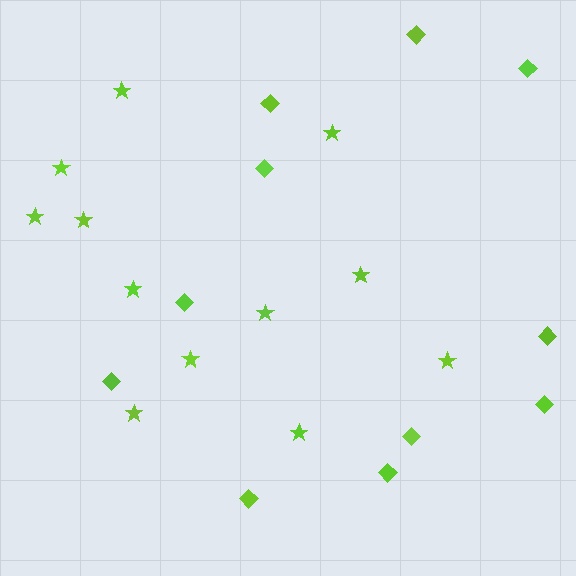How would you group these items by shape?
There are 2 groups: one group of stars (12) and one group of diamonds (11).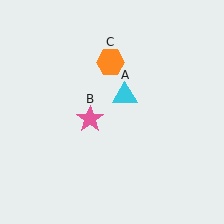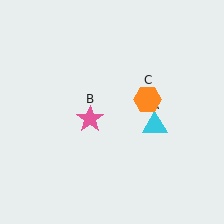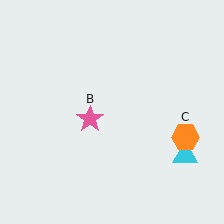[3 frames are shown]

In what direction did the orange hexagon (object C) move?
The orange hexagon (object C) moved down and to the right.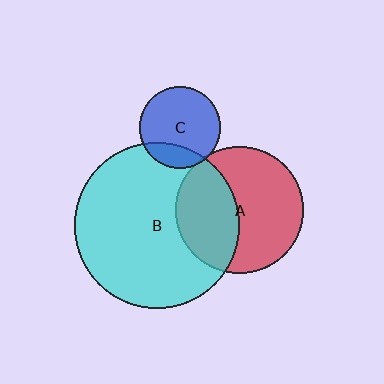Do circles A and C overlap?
Yes.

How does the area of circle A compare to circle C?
Approximately 2.5 times.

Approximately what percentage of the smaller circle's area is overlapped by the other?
Approximately 5%.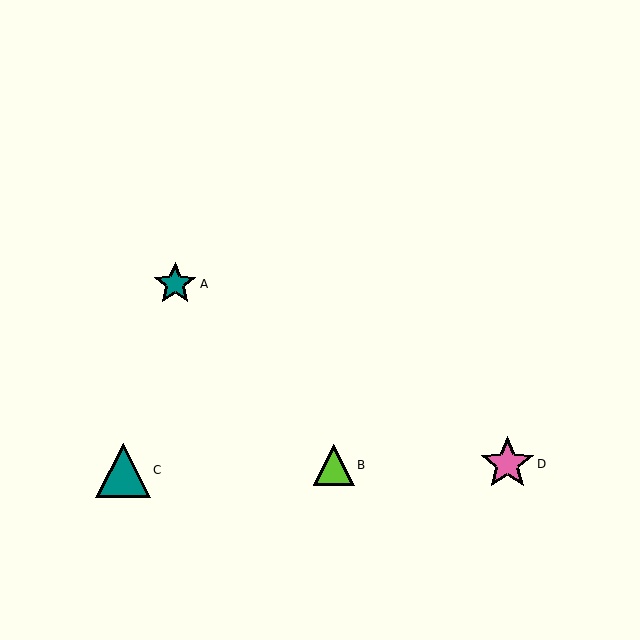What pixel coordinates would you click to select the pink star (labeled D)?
Click at (507, 464) to select the pink star D.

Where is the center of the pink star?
The center of the pink star is at (507, 464).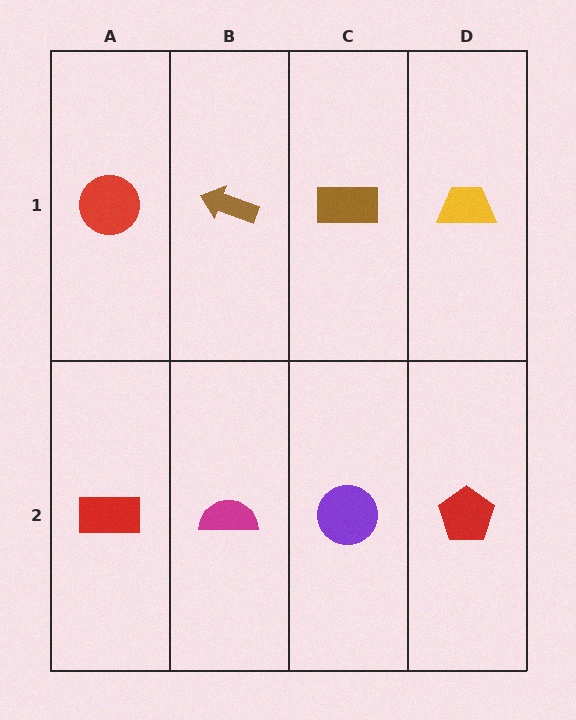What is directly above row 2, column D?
A yellow trapezoid.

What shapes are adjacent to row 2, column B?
A brown arrow (row 1, column B), a red rectangle (row 2, column A), a purple circle (row 2, column C).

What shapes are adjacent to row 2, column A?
A red circle (row 1, column A), a magenta semicircle (row 2, column B).